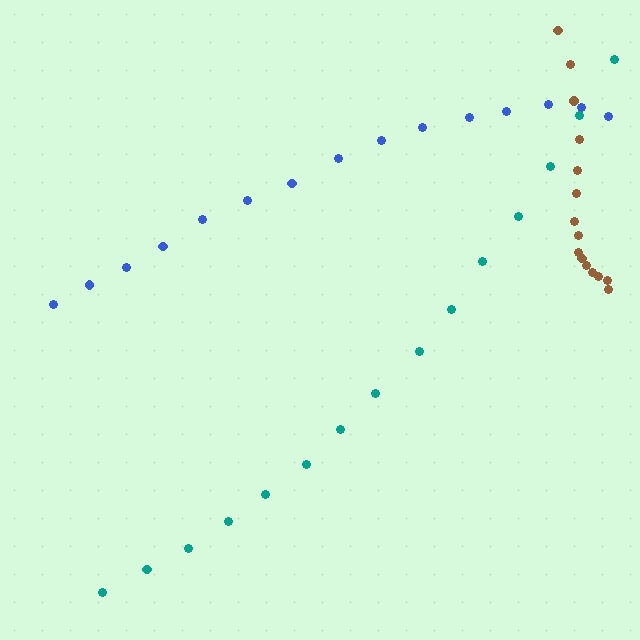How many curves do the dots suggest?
There are 3 distinct paths.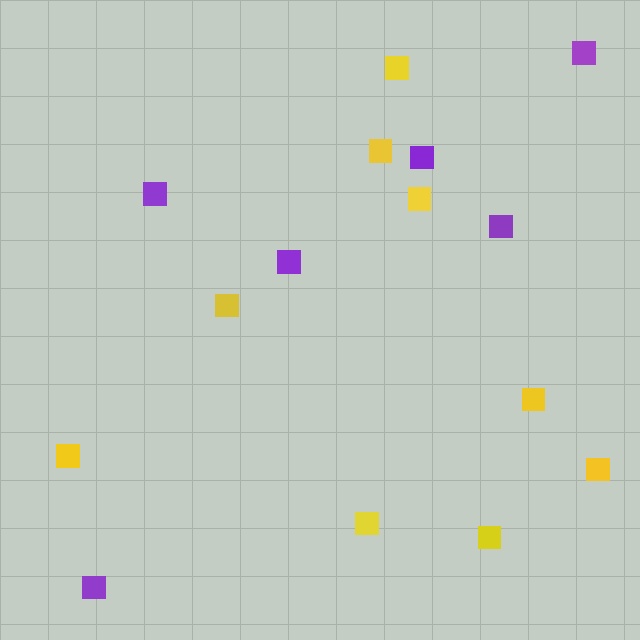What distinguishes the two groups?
There are 2 groups: one group of yellow squares (9) and one group of purple squares (6).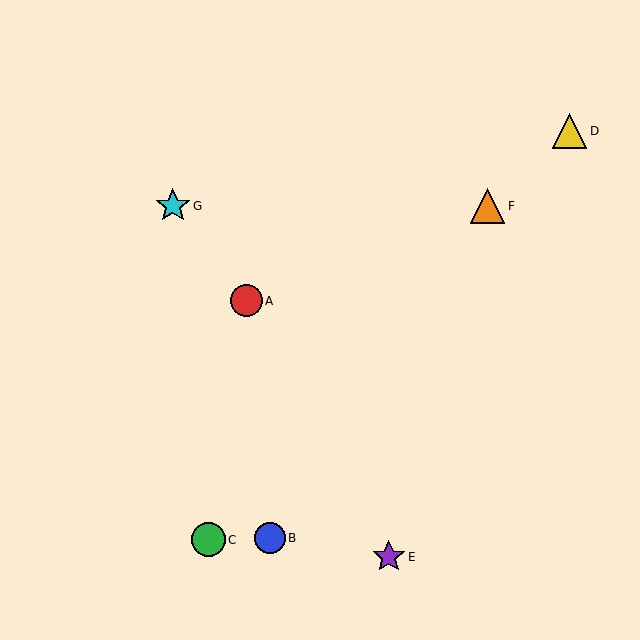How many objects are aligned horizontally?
2 objects (F, G) are aligned horizontally.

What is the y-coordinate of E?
Object E is at y≈557.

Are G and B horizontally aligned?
No, G is at y≈206 and B is at y≈538.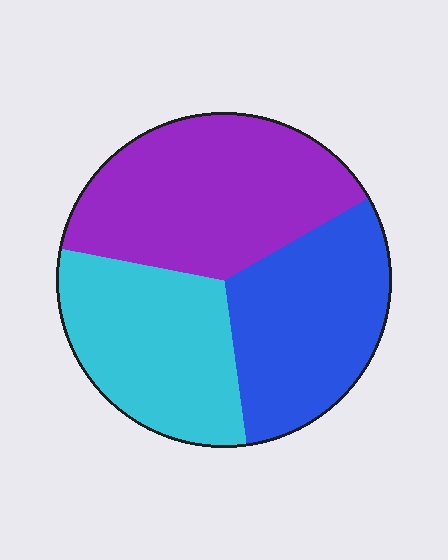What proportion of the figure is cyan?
Cyan covers 30% of the figure.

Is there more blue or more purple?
Purple.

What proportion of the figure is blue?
Blue covers 31% of the figure.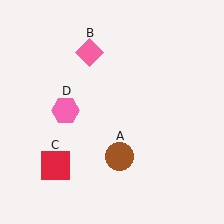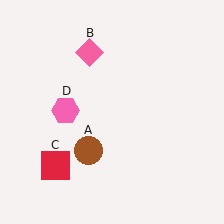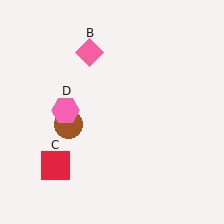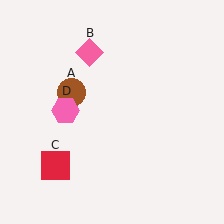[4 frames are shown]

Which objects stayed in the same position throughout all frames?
Pink diamond (object B) and red square (object C) and pink hexagon (object D) remained stationary.